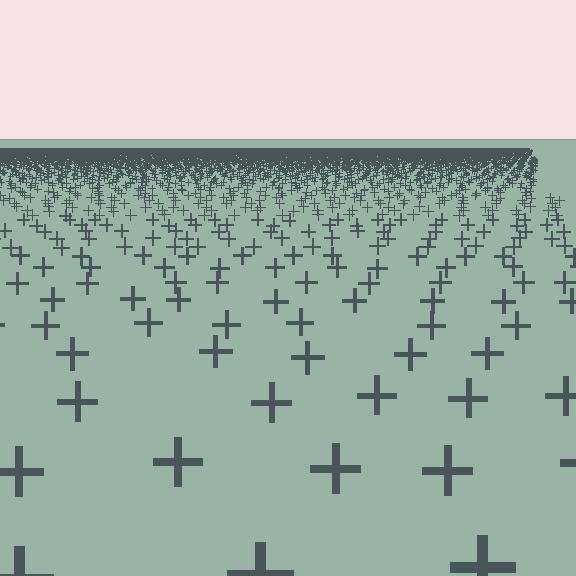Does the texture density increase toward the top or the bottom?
Density increases toward the top.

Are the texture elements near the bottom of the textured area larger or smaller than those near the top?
Larger. Near the bottom, elements are closer to the viewer and appear at a bigger on-screen size.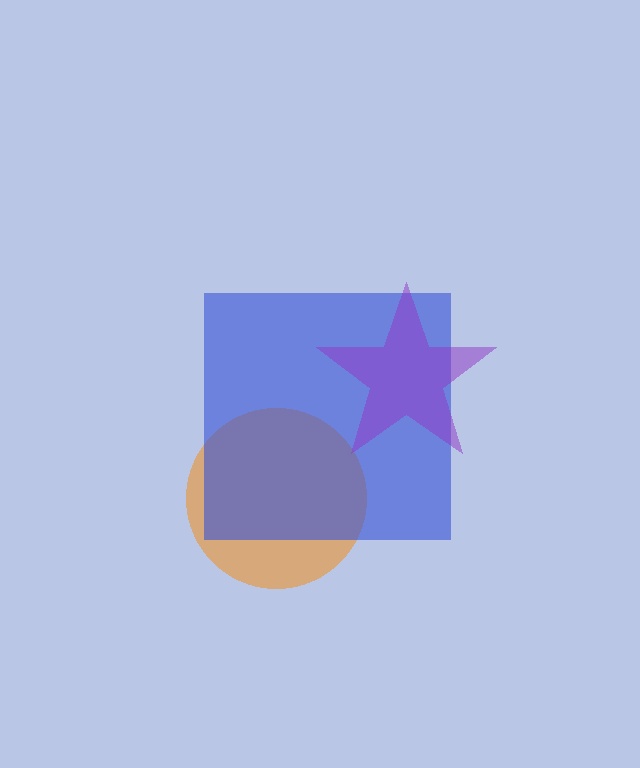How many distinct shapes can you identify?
There are 3 distinct shapes: an orange circle, a blue square, a purple star.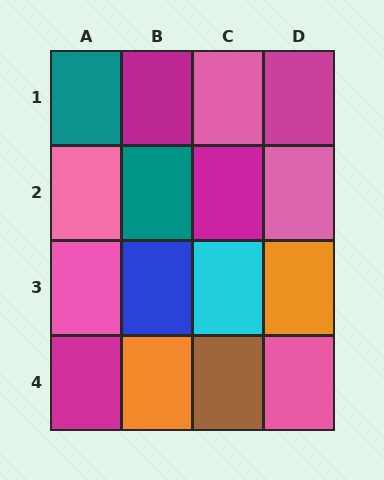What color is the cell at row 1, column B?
Magenta.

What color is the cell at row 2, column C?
Magenta.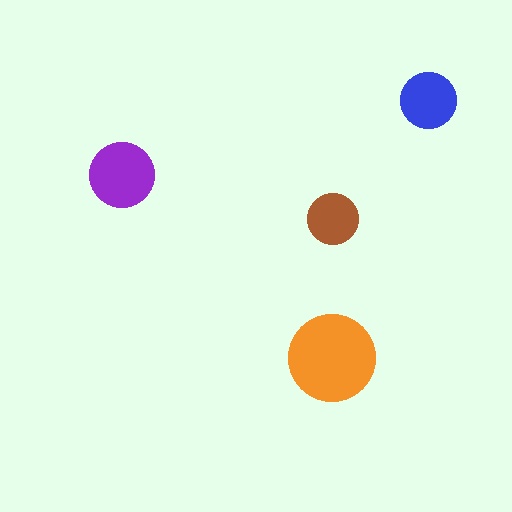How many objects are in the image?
There are 4 objects in the image.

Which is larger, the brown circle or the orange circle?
The orange one.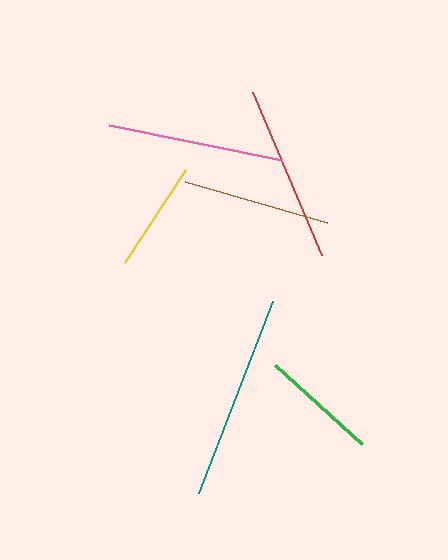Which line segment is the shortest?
The yellow line is the shortest at approximately 112 pixels.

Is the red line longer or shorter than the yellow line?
The red line is longer than the yellow line.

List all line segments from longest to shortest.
From longest to shortest: teal, red, pink, brown, green, yellow.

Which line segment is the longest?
The teal line is the longest at approximately 206 pixels.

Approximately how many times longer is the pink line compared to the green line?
The pink line is approximately 1.5 times the length of the green line.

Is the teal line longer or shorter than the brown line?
The teal line is longer than the brown line.